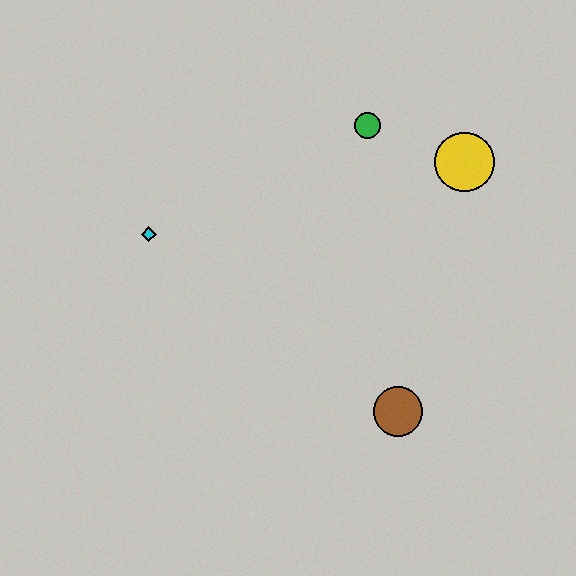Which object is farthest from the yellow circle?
The cyan diamond is farthest from the yellow circle.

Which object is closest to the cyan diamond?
The green circle is closest to the cyan diamond.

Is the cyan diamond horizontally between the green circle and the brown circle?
No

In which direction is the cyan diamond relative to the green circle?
The cyan diamond is to the left of the green circle.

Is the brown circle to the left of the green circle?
No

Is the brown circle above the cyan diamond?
No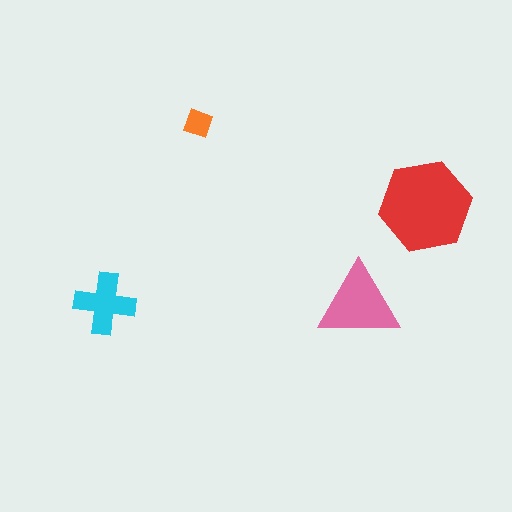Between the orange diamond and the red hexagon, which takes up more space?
The red hexagon.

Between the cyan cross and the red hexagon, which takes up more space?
The red hexagon.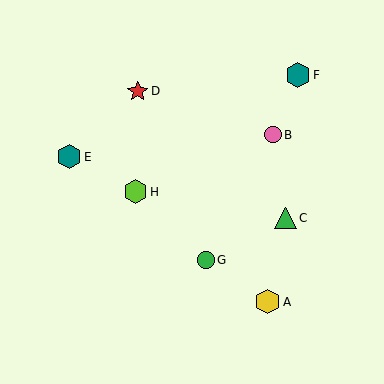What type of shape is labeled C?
Shape C is a green triangle.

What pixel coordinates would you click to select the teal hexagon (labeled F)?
Click at (298, 75) to select the teal hexagon F.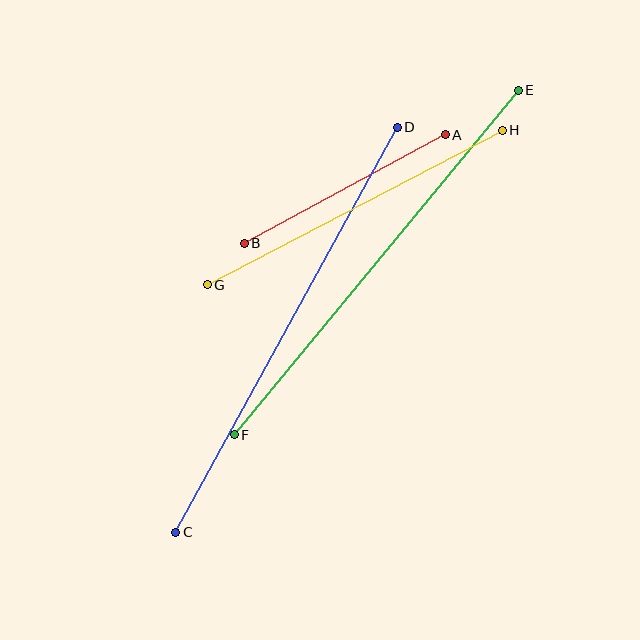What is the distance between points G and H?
The distance is approximately 333 pixels.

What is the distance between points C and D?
The distance is approximately 461 pixels.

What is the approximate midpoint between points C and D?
The midpoint is at approximately (287, 330) pixels.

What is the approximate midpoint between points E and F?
The midpoint is at approximately (376, 262) pixels.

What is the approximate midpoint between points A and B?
The midpoint is at approximately (345, 189) pixels.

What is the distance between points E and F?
The distance is approximately 447 pixels.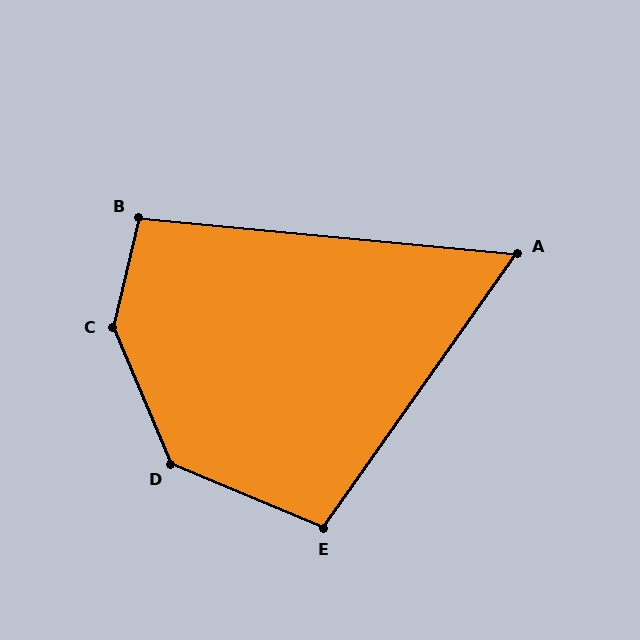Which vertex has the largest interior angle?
C, at approximately 143 degrees.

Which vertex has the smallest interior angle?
A, at approximately 60 degrees.